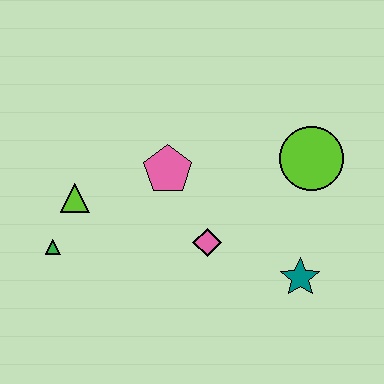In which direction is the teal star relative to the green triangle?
The teal star is to the right of the green triangle.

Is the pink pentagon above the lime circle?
No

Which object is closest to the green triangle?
The lime triangle is closest to the green triangle.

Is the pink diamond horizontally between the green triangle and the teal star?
Yes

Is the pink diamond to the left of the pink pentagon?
No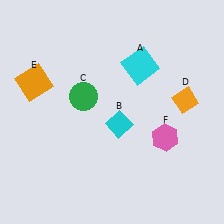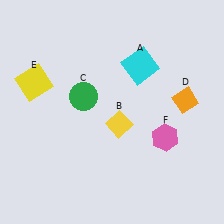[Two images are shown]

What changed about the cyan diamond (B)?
In Image 1, B is cyan. In Image 2, it changed to yellow.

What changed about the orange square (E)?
In Image 1, E is orange. In Image 2, it changed to yellow.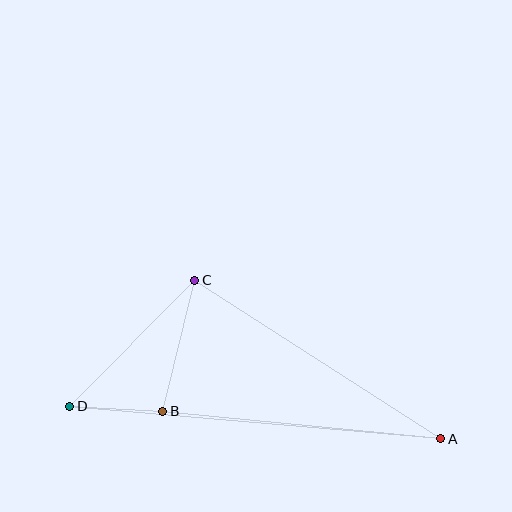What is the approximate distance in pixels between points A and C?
The distance between A and C is approximately 292 pixels.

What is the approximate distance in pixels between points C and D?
The distance between C and D is approximately 178 pixels.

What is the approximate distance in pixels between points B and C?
The distance between B and C is approximately 135 pixels.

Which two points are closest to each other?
Points B and D are closest to each other.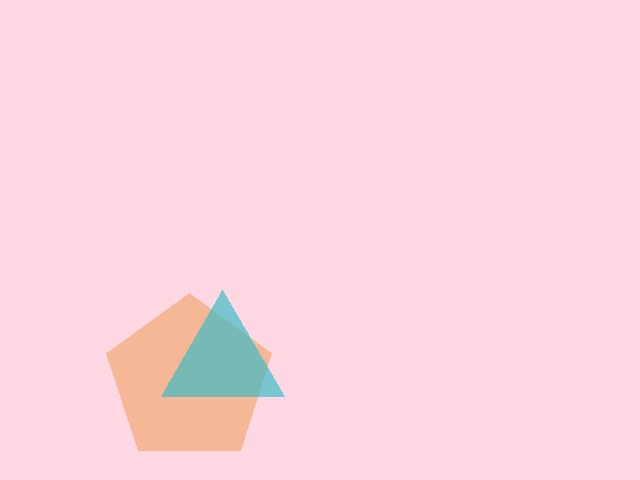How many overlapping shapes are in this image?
There are 2 overlapping shapes in the image.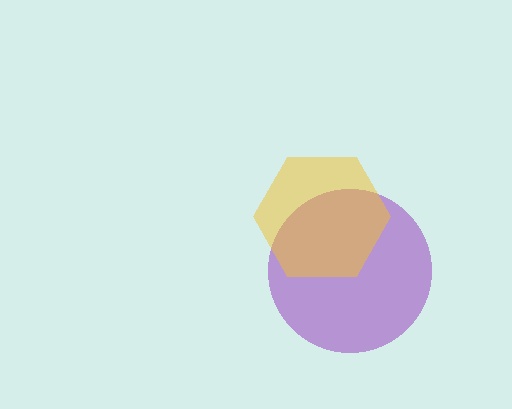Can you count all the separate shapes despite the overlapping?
Yes, there are 2 separate shapes.